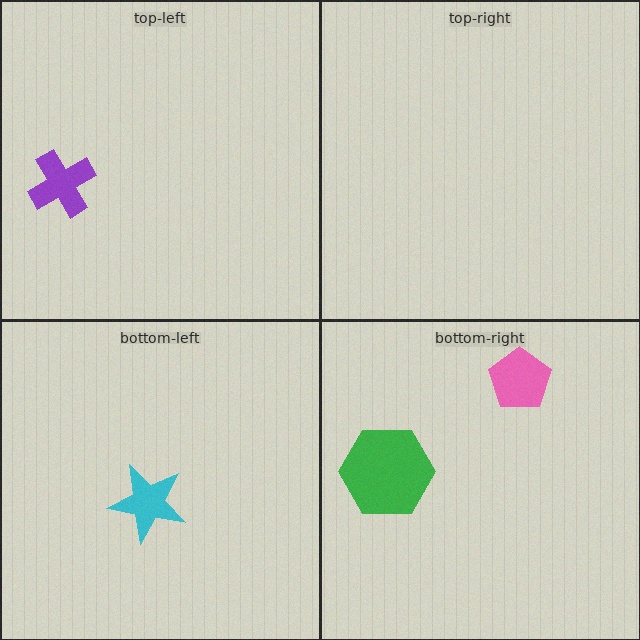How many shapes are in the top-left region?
1.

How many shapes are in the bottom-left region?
1.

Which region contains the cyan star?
The bottom-left region.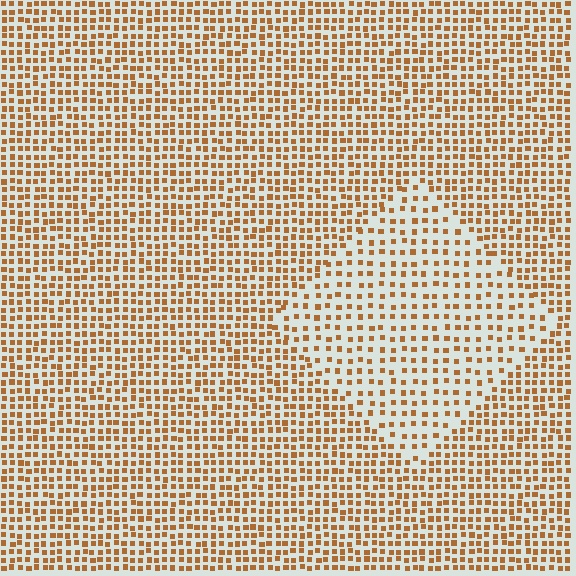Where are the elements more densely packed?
The elements are more densely packed outside the diamond boundary.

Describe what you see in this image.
The image contains small brown elements arranged at two different densities. A diamond-shaped region is visible where the elements are less densely packed than the surrounding area.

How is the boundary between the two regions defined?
The boundary is defined by a change in element density (approximately 1.8x ratio). All elements are the same color, size, and shape.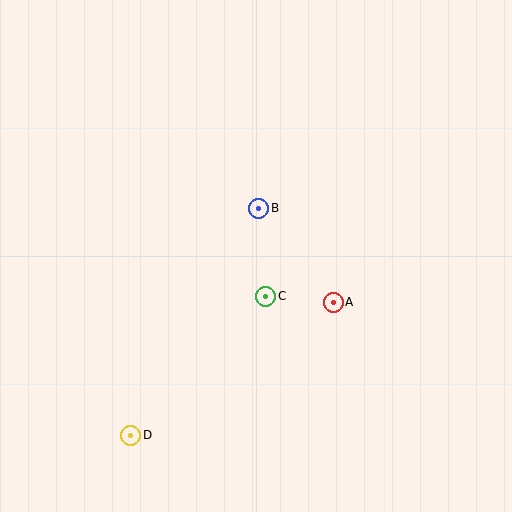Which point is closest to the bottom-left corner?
Point D is closest to the bottom-left corner.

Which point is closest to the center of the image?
Point C at (266, 297) is closest to the center.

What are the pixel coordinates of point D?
Point D is at (131, 435).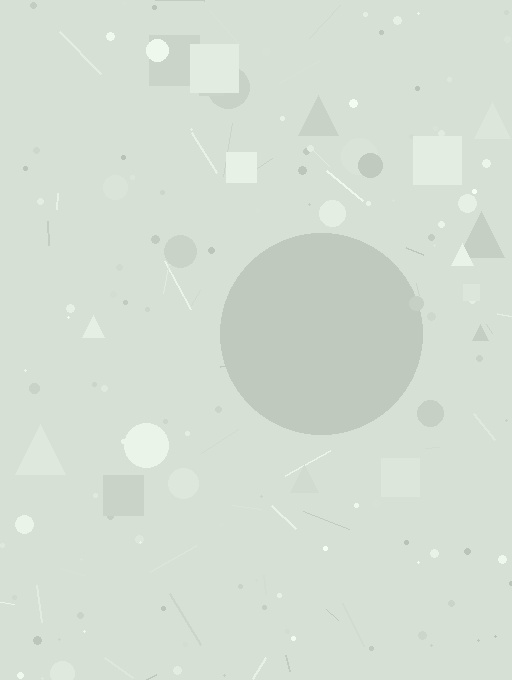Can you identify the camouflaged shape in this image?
The camouflaged shape is a circle.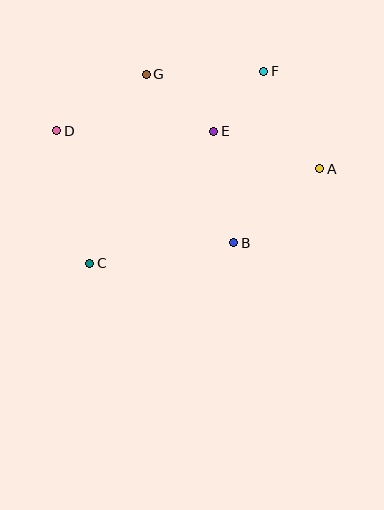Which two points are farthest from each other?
Points A and D are farthest from each other.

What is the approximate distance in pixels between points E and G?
The distance between E and G is approximately 88 pixels.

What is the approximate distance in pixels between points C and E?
The distance between C and E is approximately 181 pixels.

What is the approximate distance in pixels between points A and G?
The distance between A and G is approximately 198 pixels.